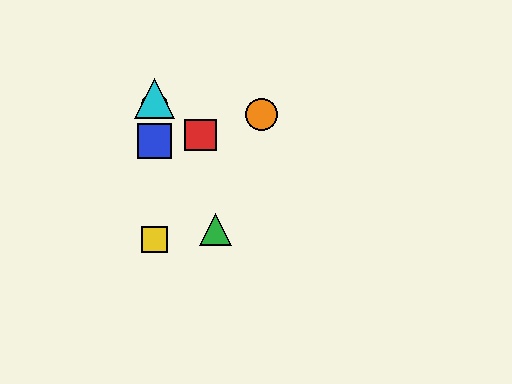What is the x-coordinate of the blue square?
The blue square is at x≈155.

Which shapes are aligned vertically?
The blue square, the yellow square, the purple circle, the cyan triangle are aligned vertically.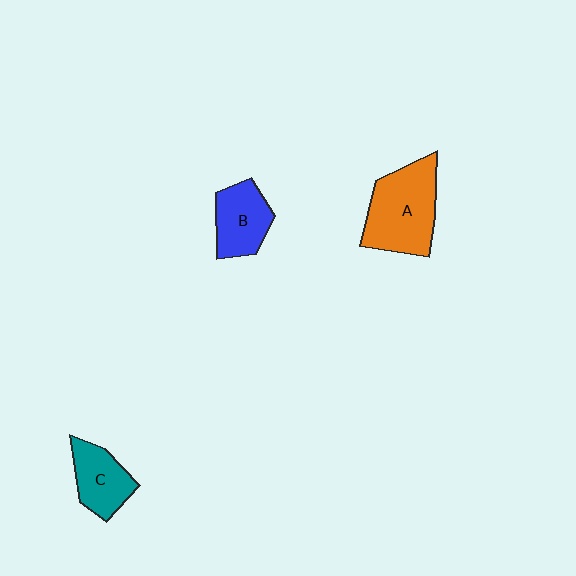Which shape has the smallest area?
Shape C (teal).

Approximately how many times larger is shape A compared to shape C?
Approximately 1.7 times.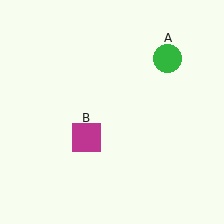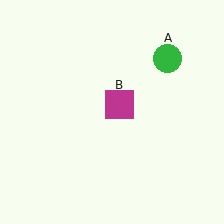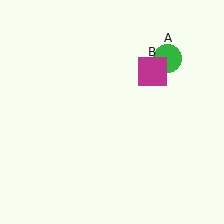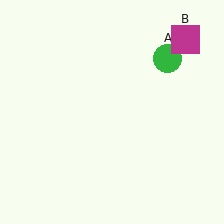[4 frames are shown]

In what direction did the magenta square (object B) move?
The magenta square (object B) moved up and to the right.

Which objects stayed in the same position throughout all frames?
Green circle (object A) remained stationary.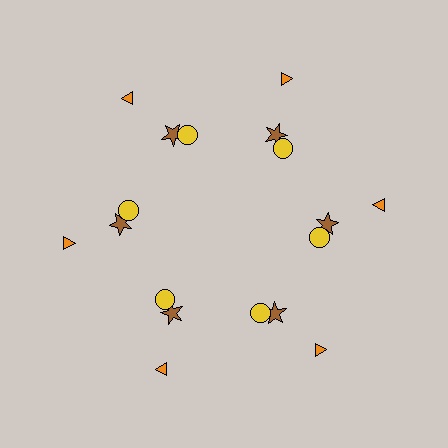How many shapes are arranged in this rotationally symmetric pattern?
There are 18 shapes, arranged in 6 groups of 3.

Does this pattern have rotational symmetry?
Yes, this pattern has 6-fold rotational symmetry. It looks the same after rotating 60 degrees around the center.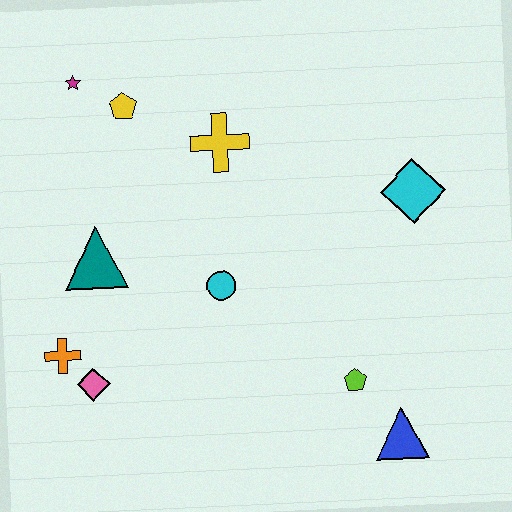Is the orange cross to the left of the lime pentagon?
Yes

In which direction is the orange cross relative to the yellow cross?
The orange cross is below the yellow cross.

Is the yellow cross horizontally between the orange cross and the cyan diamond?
Yes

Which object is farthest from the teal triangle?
The blue triangle is farthest from the teal triangle.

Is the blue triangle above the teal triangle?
No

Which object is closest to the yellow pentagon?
The magenta star is closest to the yellow pentagon.